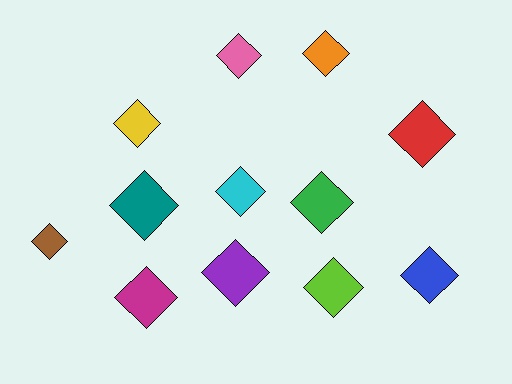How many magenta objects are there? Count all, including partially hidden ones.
There is 1 magenta object.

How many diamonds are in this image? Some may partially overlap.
There are 12 diamonds.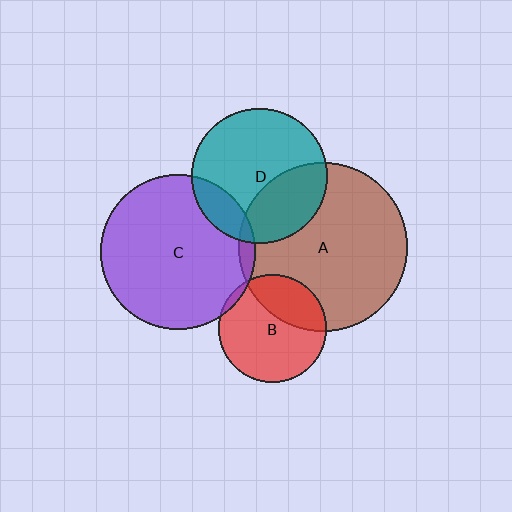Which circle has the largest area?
Circle A (brown).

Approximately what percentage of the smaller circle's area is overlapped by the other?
Approximately 5%.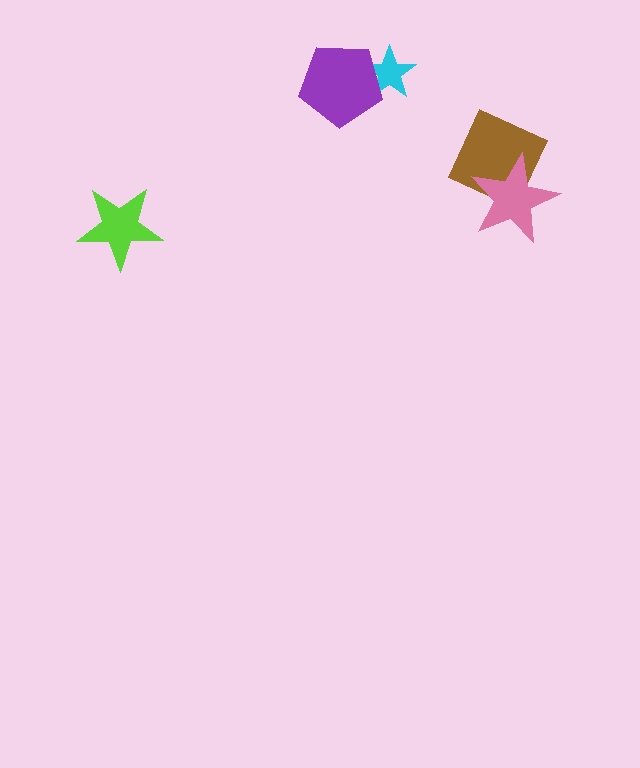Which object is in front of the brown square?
The pink star is in front of the brown square.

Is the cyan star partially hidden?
Yes, it is partially covered by another shape.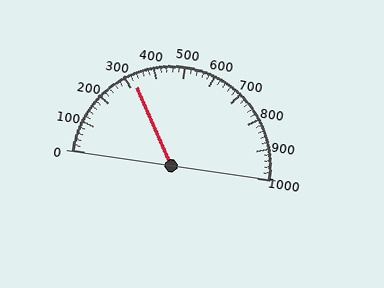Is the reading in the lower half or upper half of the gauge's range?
The reading is in the lower half of the range (0 to 1000).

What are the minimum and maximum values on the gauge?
The gauge ranges from 0 to 1000.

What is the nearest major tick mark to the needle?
The nearest major tick mark is 300.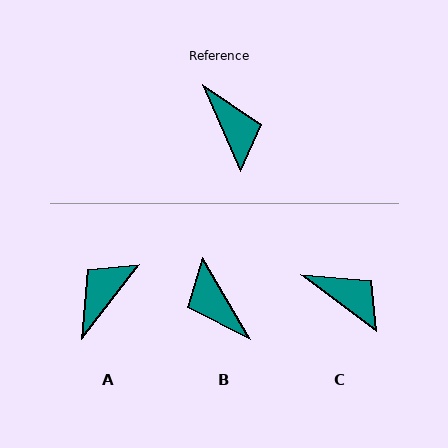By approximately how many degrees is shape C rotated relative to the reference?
Approximately 29 degrees counter-clockwise.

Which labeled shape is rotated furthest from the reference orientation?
B, about 173 degrees away.